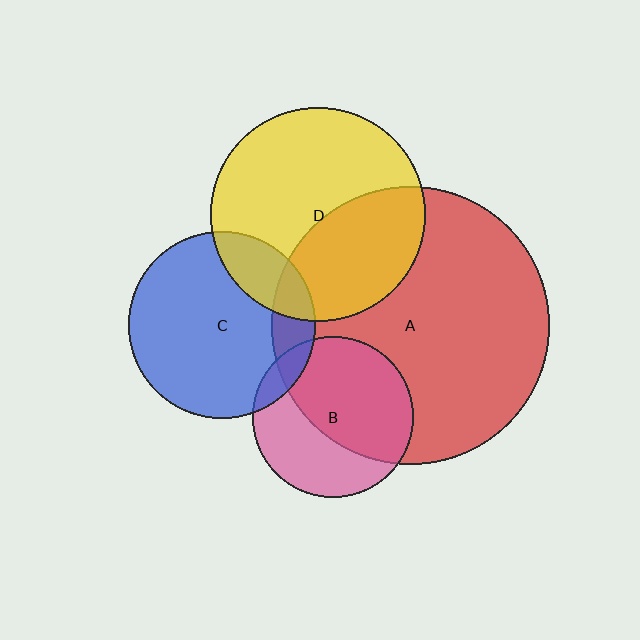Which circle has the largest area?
Circle A (red).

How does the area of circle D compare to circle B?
Approximately 1.8 times.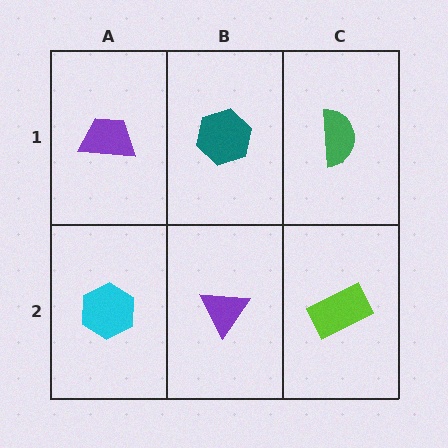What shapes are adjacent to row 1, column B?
A purple triangle (row 2, column B), a purple trapezoid (row 1, column A), a green semicircle (row 1, column C).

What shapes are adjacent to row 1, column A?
A cyan hexagon (row 2, column A), a teal hexagon (row 1, column B).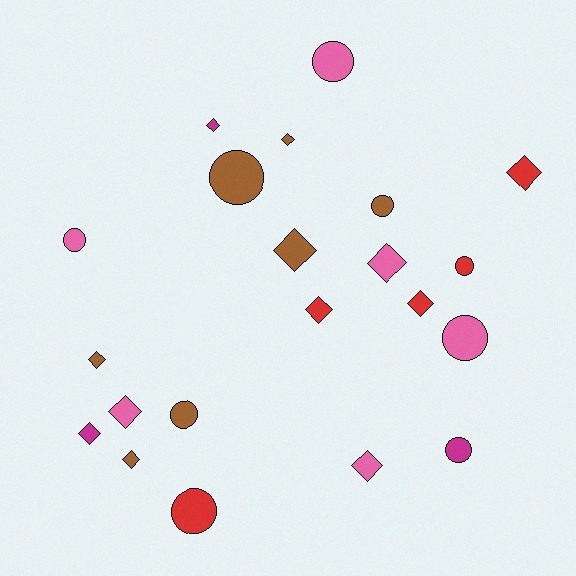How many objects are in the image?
There are 21 objects.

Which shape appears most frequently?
Diamond, with 12 objects.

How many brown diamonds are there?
There are 4 brown diamonds.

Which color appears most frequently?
Brown, with 7 objects.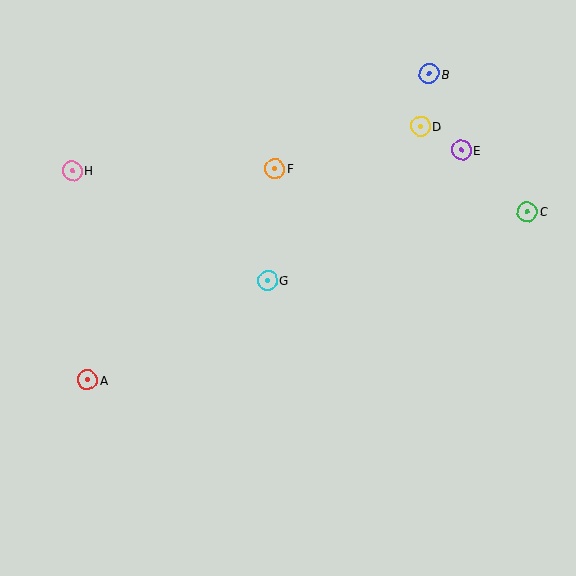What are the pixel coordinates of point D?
Point D is at (421, 126).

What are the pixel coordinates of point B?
Point B is at (429, 74).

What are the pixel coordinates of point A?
Point A is at (87, 380).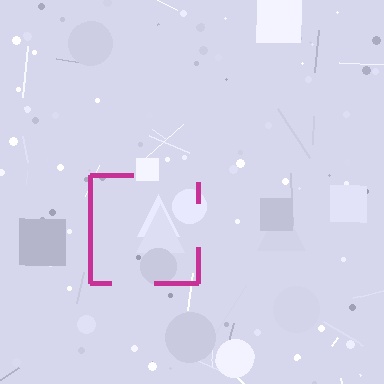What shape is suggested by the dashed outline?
The dashed outline suggests a square.